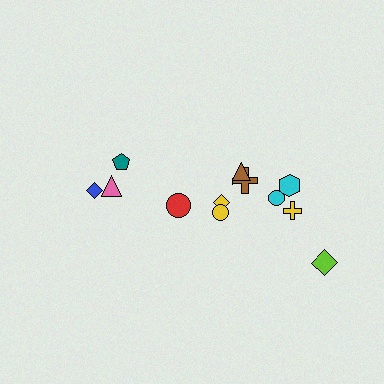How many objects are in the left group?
There are 4 objects.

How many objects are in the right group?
There are 8 objects.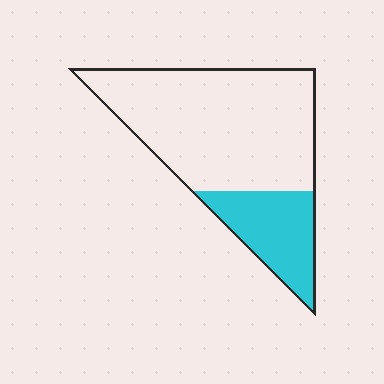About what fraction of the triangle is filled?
About one quarter (1/4).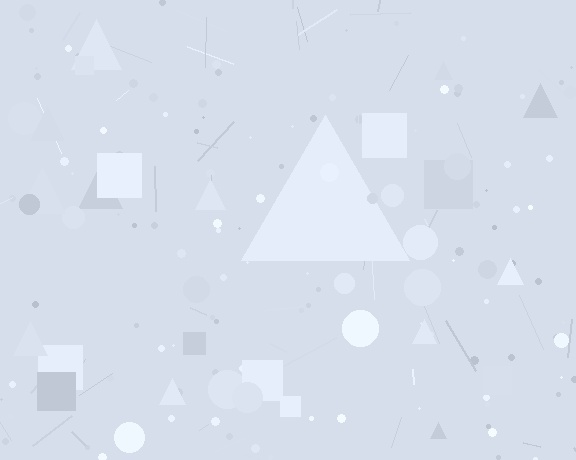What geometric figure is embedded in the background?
A triangle is embedded in the background.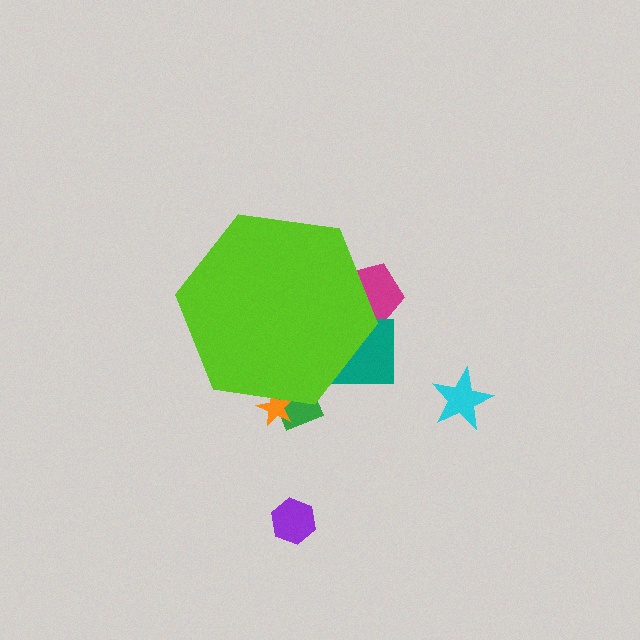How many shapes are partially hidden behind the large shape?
4 shapes are partially hidden.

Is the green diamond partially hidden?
Yes, the green diamond is partially hidden behind the lime hexagon.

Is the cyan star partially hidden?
No, the cyan star is fully visible.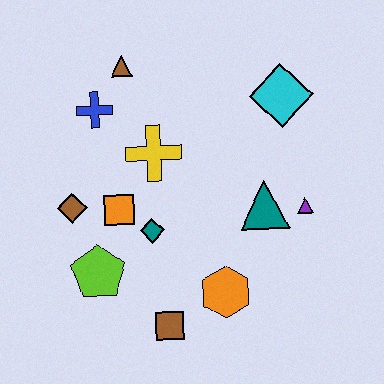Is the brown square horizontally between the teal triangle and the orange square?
Yes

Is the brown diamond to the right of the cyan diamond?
No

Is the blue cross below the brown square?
No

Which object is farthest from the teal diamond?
The cyan diamond is farthest from the teal diamond.